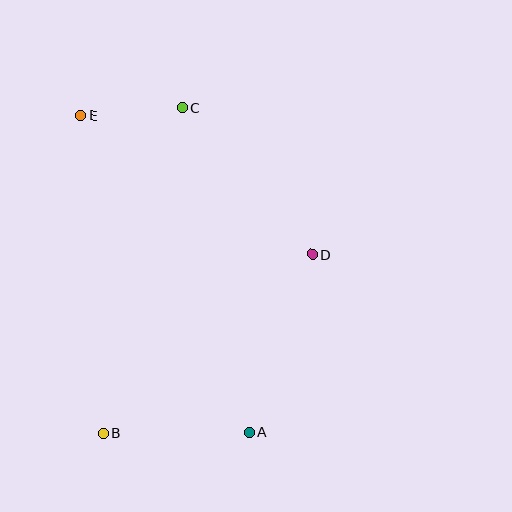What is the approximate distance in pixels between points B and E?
The distance between B and E is approximately 318 pixels.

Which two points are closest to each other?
Points C and E are closest to each other.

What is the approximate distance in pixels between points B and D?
The distance between B and D is approximately 275 pixels.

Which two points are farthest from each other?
Points A and E are farthest from each other.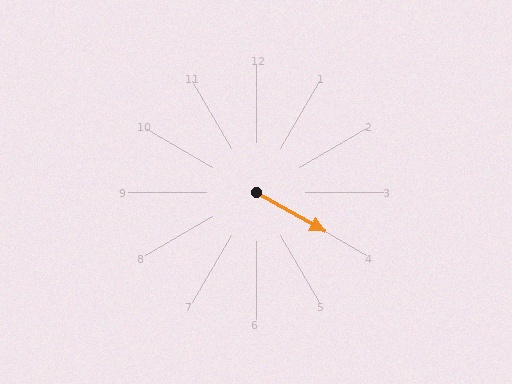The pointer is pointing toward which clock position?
Roughly 4 o'clock.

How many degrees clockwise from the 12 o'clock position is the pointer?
Approximately 120 degrees.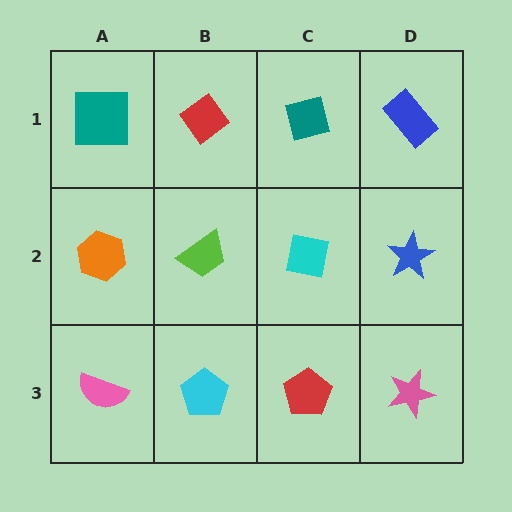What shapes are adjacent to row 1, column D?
A blue star (row 2, column D), a teal square (row 1, column C).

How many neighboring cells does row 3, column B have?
3.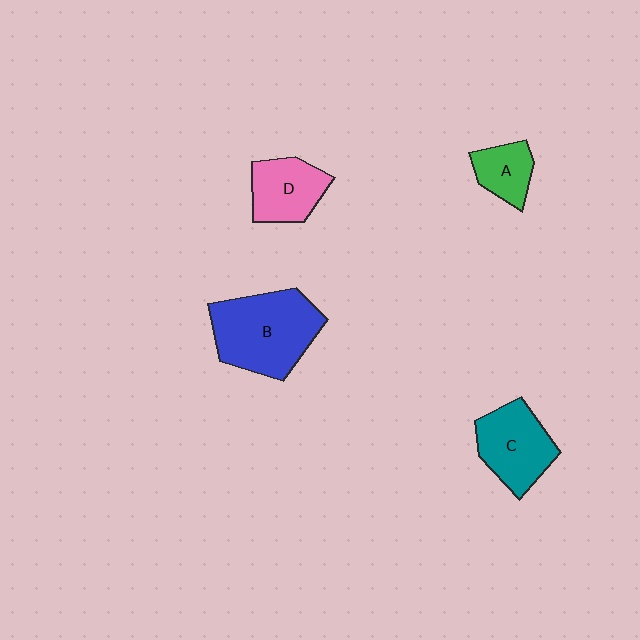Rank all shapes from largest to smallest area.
From largest to smallest: B (blue), C (teal), D (pink), A (green).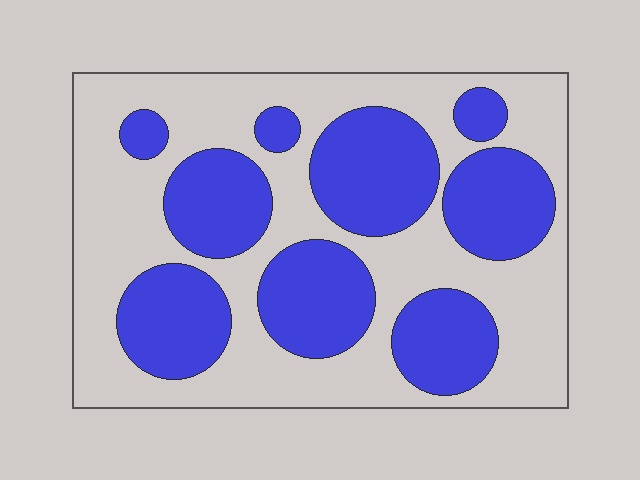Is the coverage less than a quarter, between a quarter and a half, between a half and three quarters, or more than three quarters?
Between a quarter and a half.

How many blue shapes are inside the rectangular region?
9.